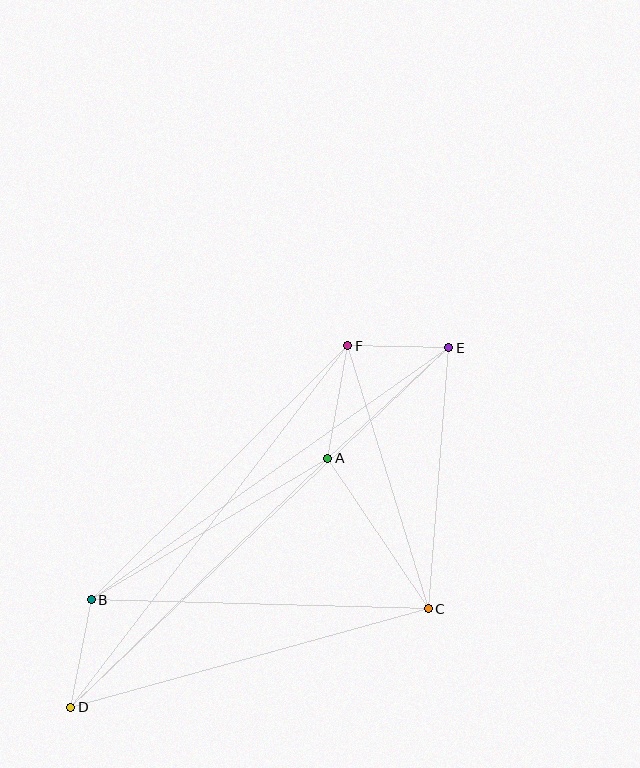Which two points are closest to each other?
Points E and F are closest to each other.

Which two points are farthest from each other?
Points D and E are farthest from each other.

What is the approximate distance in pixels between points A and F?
The distance between A and F is approximately 114 pixels.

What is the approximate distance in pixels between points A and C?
The distance between A and C is approximately 181 pixels.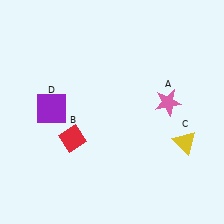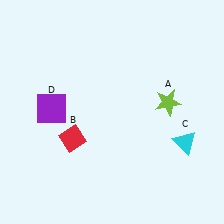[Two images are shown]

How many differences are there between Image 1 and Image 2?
There are 2 differences between the two images.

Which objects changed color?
A changed from pink to lime. C changed from yellow to cyan.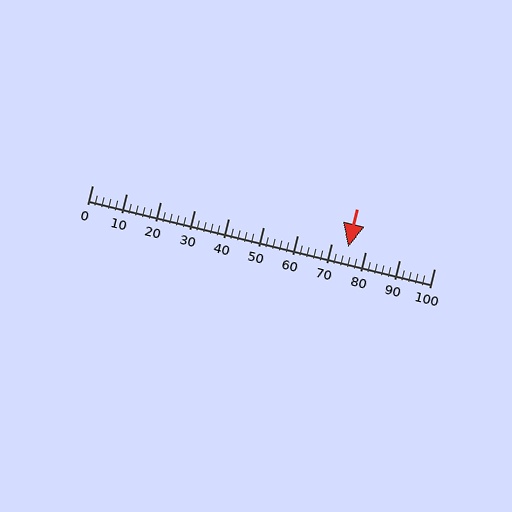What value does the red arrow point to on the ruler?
The red arrow points to approximately 75.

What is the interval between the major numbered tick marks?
The major tick marks are spaced 10 units apart.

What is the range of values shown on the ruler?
The ruler shows values from 0 to 100.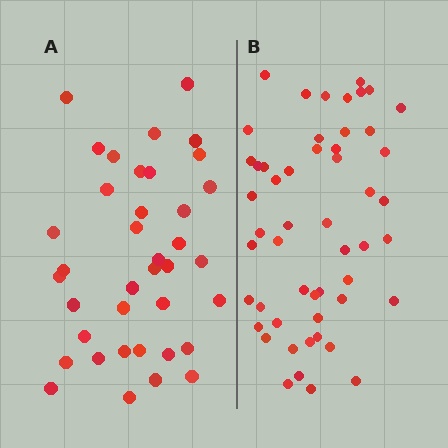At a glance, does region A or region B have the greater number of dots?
Region B (the right region) has more dots.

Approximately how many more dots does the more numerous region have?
Region B has approximately 15 more dots than region A.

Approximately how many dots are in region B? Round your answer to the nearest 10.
About 50 dots. (The exact count is 52, which rounds to 50.)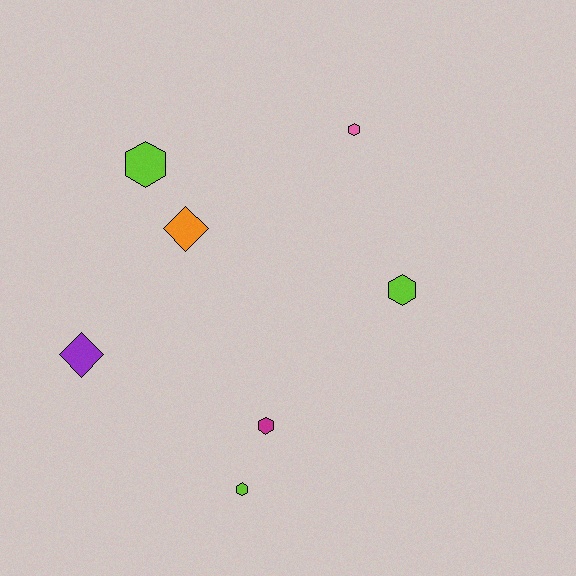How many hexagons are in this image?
There are 5 hexagons.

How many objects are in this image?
There are 7 objects.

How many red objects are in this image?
There are no red objects.